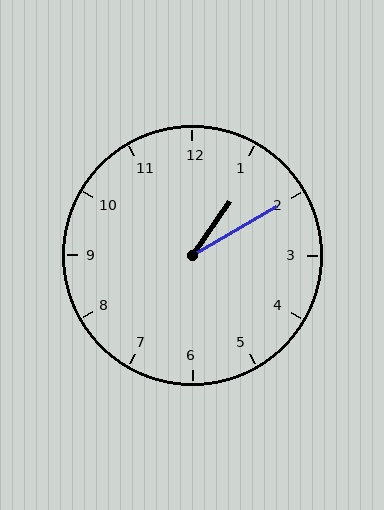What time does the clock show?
1:10.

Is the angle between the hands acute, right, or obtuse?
It is acute.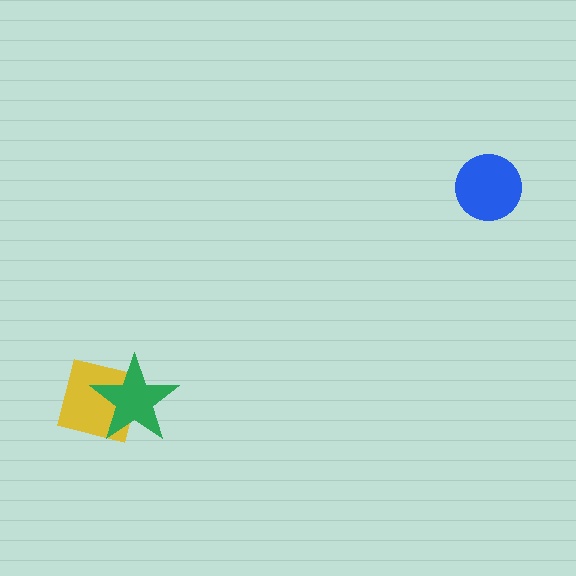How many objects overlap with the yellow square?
1 object overlaps with the yellow square.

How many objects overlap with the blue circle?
0 objects overlap with the blue circle.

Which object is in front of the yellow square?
The green star is in front of the yellow square.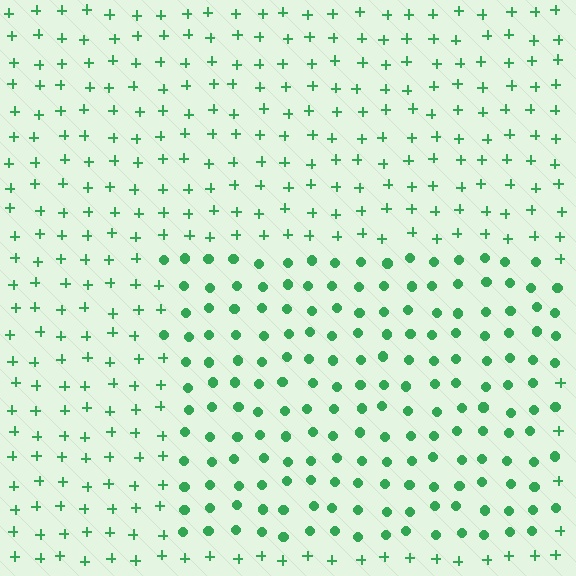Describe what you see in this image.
The image is filled with small green elements arranged in a uniform grid. A rectangle-shaped region contains circles, while the surrounding area contains plus signs. The boundary is defined purely by the change in element shape.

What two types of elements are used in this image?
The image uses circles inside the rectangle region and plus signs outside it.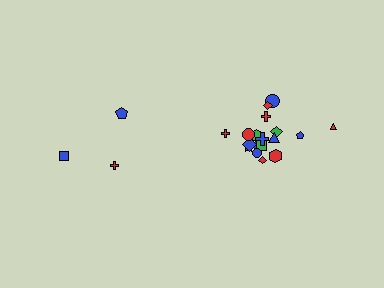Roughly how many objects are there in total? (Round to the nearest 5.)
Roughly 20 objects in total.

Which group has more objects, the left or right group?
The right group.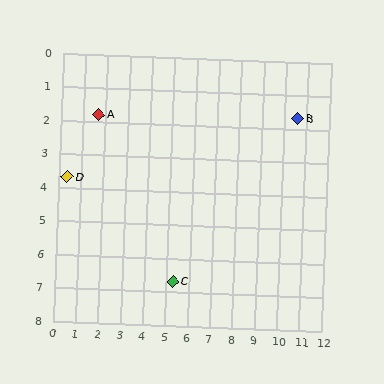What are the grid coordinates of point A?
Point A is at approximately (1.7, 1.8).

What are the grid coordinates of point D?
Point D is at approximately (0.4, 3.7).